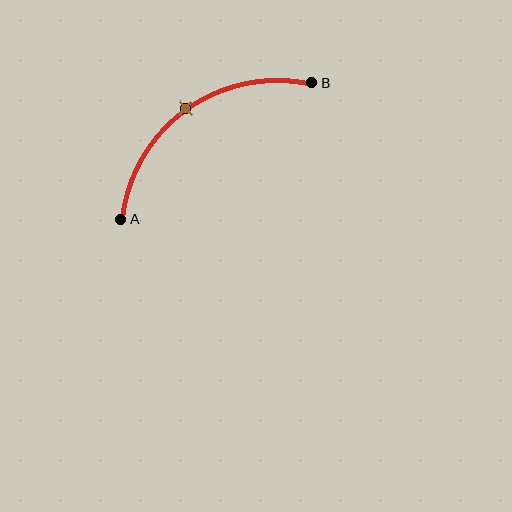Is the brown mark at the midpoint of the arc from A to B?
Yes. The brown mark lies on the arc at equal arc-length from both A and B — it is the arc midpoint.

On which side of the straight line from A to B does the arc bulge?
The arc bulges above and to the left of the straight line connecting A and B.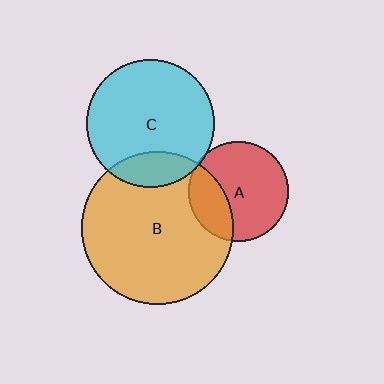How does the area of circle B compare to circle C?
Approximately 1.4 times.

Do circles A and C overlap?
Yes.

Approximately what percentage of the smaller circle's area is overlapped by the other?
Approximately 5%.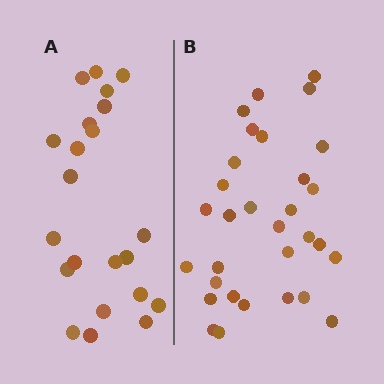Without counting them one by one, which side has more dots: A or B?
Region B (the right region) has more dots.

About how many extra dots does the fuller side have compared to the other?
Region B has roughly 8 or so more dots than region A.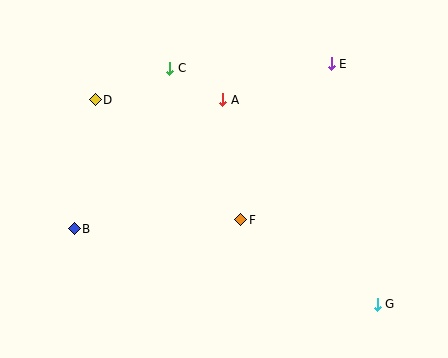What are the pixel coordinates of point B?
Point B is at (74, 229).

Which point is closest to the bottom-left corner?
Point B is closest to the bottom-left corner.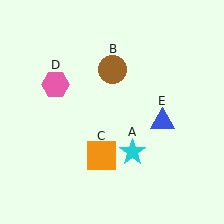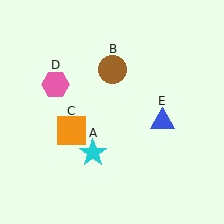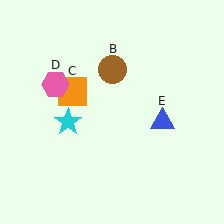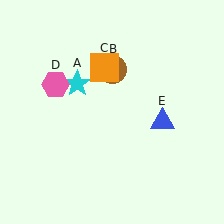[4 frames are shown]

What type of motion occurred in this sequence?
The cyan star (object A), orange square (object C) rotated clockwise around the center of the scene.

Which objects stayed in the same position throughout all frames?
Brown circle (object B) and pink hexagon (object D) and blue triangle (object E) remained stationary.